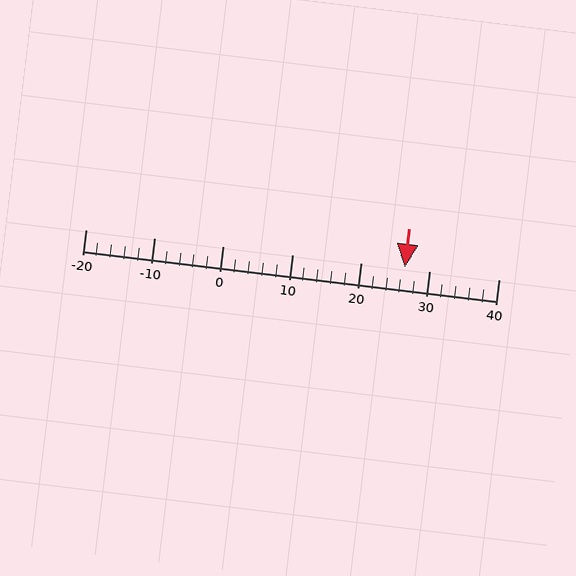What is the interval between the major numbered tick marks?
The major tick marks are spaced 10 units apart.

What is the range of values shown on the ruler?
The ruler shows values from -20 to 40.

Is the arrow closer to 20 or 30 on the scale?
The arrow is closer to 30.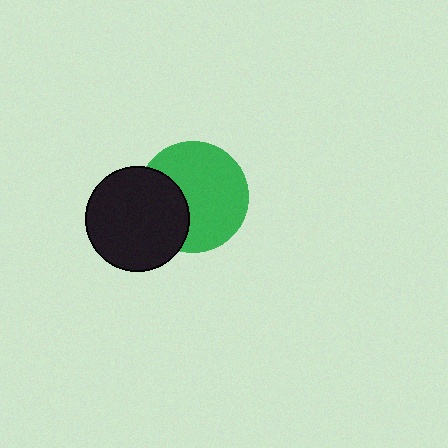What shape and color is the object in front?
The object in front is a black circle.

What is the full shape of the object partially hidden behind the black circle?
The partially hidden object is a green circle.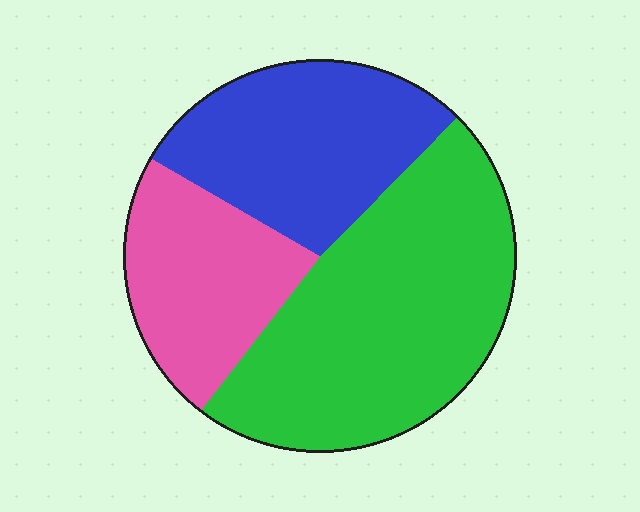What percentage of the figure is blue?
Blue takes up between a sixth and a third of the figure.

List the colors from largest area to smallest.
From largest to smallest: green, blue, pink.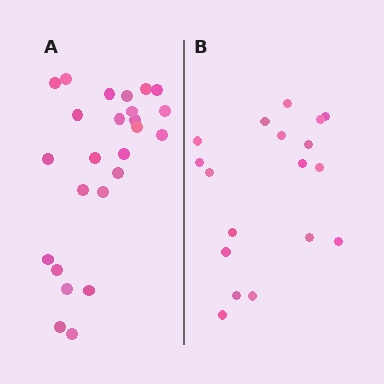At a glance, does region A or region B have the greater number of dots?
Region A (the left region) has more dots.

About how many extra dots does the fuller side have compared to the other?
Region A has roughly 8 or so more dots than region B.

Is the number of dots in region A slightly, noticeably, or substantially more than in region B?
Region A has noticeably more, but not dramatically so. The ratio is roughly 1.4 to 1.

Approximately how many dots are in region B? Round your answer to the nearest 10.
About 20 dots. (The exact count is 18, which rounds to 20.)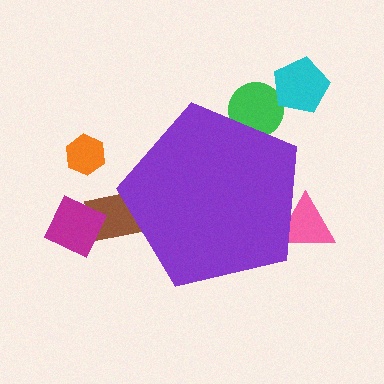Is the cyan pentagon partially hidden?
No, the cyan pentagon is fully visible.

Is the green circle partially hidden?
Yes, the green circle is partially hidden behind the purple pentagon.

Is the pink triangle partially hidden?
Yes, the pink triangle is partially hidden behind the purple pentagon.